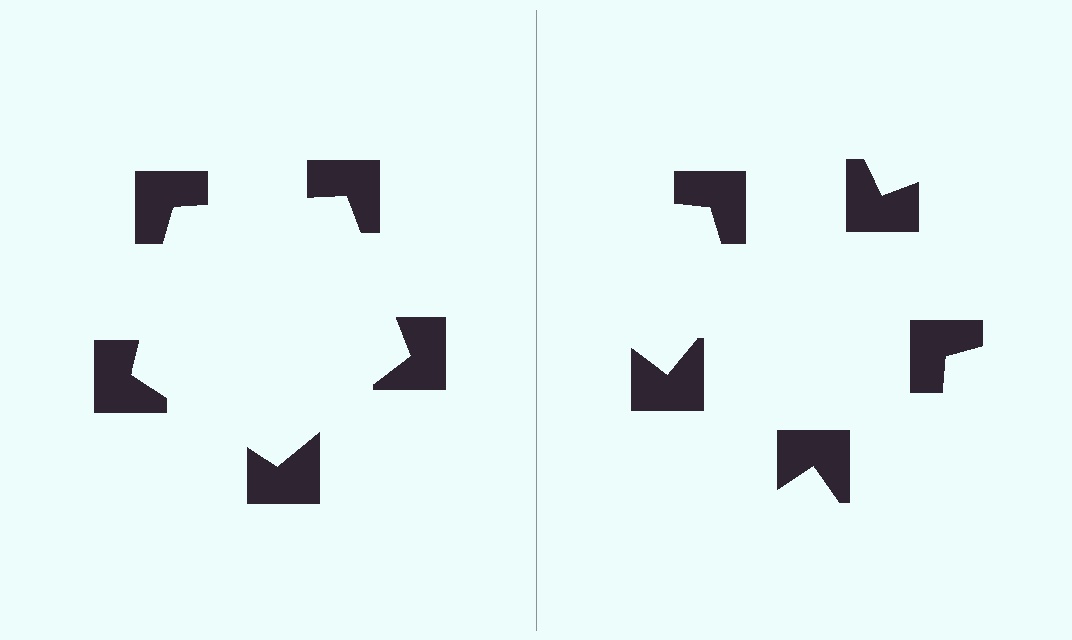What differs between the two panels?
The notched squares are positioned identically on both sides; only the wedge orientations differ. On the left they align to a pentagon; on the right they are misaligned.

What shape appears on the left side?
An illusory pentagon.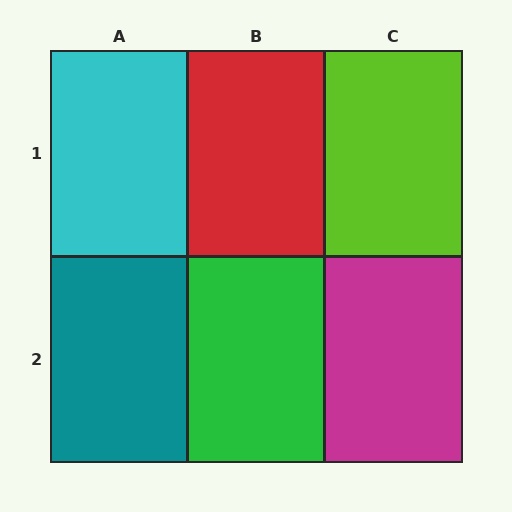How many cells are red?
1 cell is red.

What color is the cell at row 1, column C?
Lime.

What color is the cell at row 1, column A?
Cyan.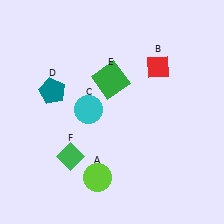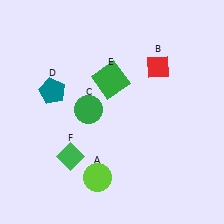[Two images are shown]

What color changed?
The circle (C) changed from cyan in Image 1 to green in Image 2.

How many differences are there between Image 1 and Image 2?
There is 1 difference between the two images.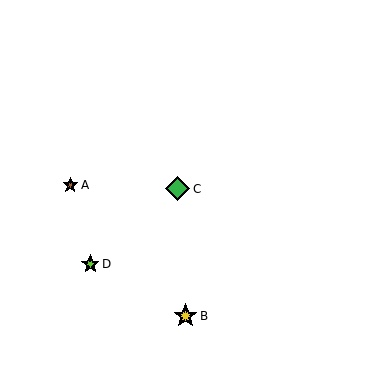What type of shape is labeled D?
Shape D is a lime star.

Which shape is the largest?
The green diamond (labeled C) is the largest.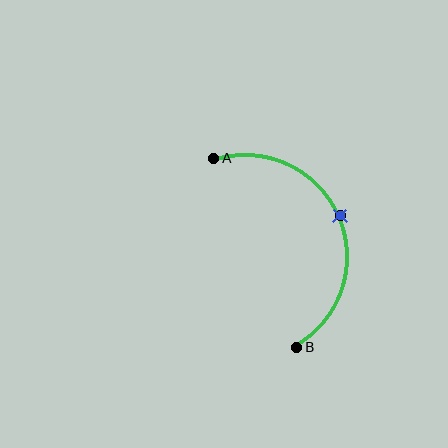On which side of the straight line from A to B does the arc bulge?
The arc bulges to the right of the straight line connecting A and B.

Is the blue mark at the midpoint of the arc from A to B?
Yes. The blue mark lies on the arc at equal arc-length from both A and B — it is the arc midpoint.